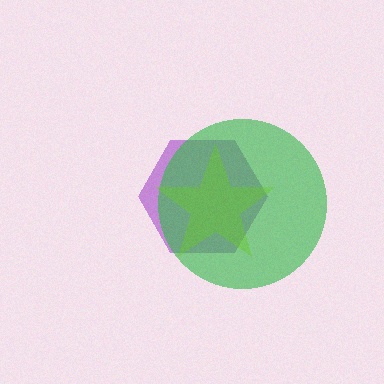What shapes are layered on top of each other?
The layered shapes are: a purple hexagon, a green circle, a lime star.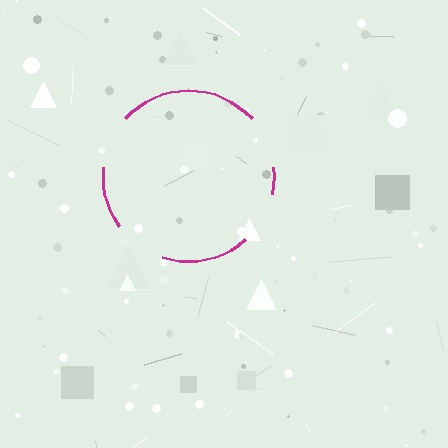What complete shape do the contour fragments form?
The contour fragments form a circle.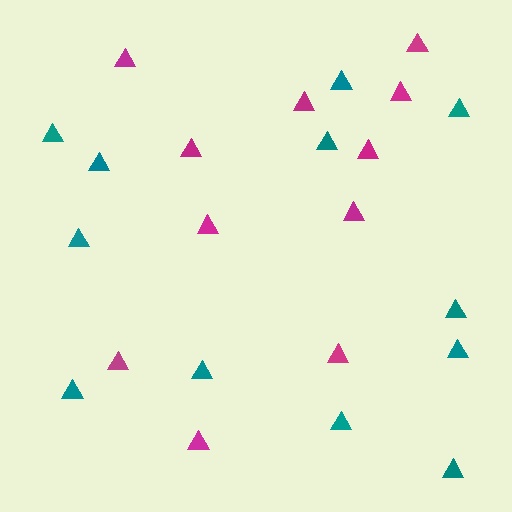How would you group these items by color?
There are 2 groups: one group of magenta triangles (11) and one group of teal triangles (12).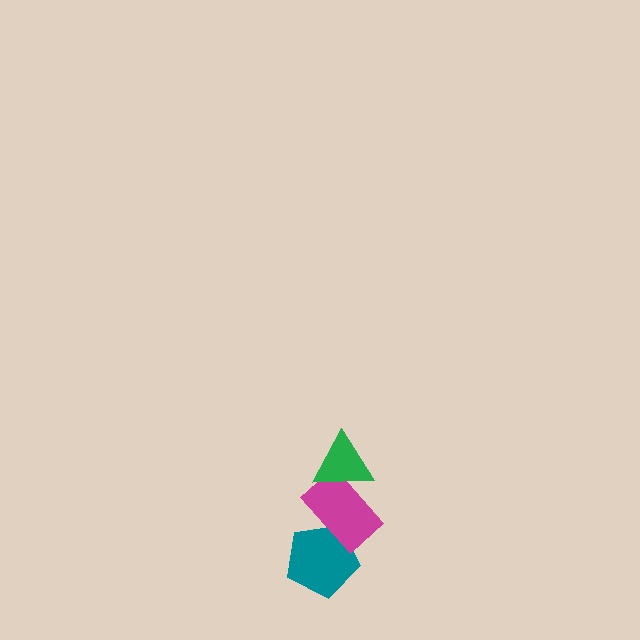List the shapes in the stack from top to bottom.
From top to bottom: the green triangle, the magenta rectangle, the teal pentagon.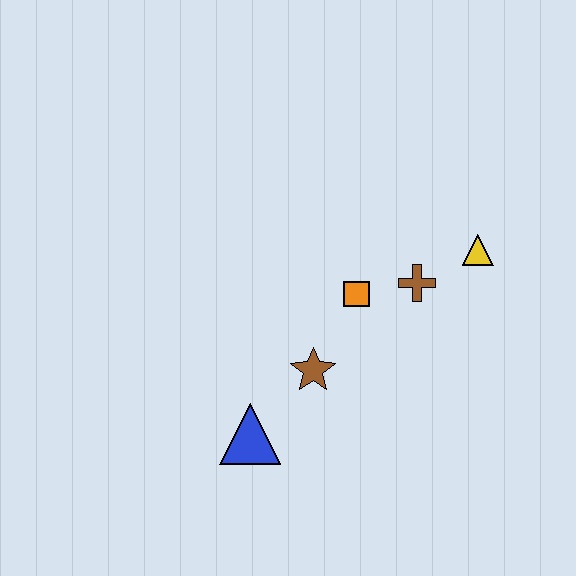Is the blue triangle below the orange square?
Yes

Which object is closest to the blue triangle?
The brown star is closest to the blue triangle.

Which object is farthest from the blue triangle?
The yellow triangle is farthest from the blue triangle.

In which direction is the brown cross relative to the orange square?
The brown cross is to the right of the orange square.